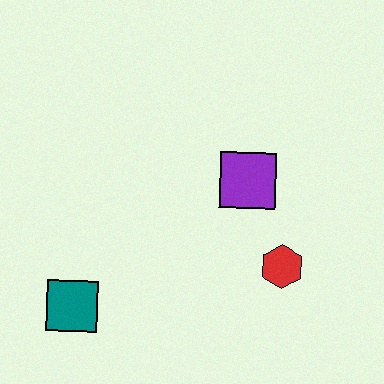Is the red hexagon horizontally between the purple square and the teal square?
No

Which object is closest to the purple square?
The red hexagon is closest to the purple square.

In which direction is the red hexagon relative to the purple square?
The red hexagon is below the purple square.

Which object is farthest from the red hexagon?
The teal square is farthest from the red hexagon.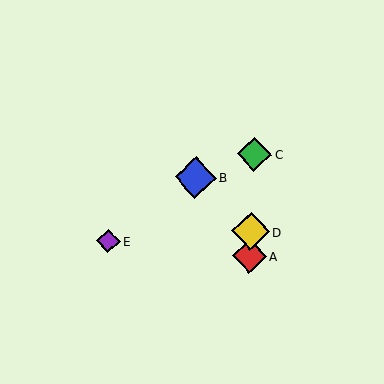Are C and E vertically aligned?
No, C is at x≈254 and E is at x≈108.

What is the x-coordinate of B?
Object B is at x≈196.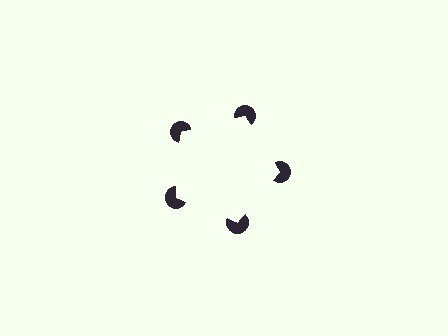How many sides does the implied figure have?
5 sides.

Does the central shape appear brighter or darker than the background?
It typically appears slightly brighter than the background, even though no actual brightness change is drawn.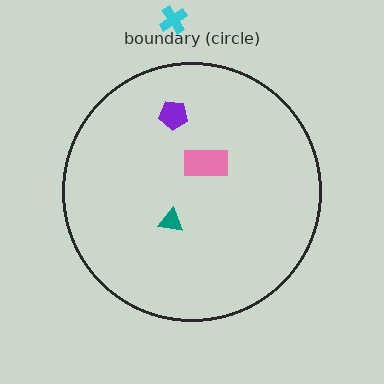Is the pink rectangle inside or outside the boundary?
Inside.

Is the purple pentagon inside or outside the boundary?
Inside.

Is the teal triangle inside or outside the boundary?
Inside.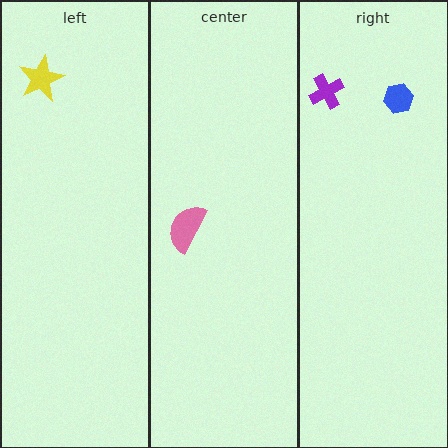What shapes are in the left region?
The yellow star.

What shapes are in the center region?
The pink semicircle.